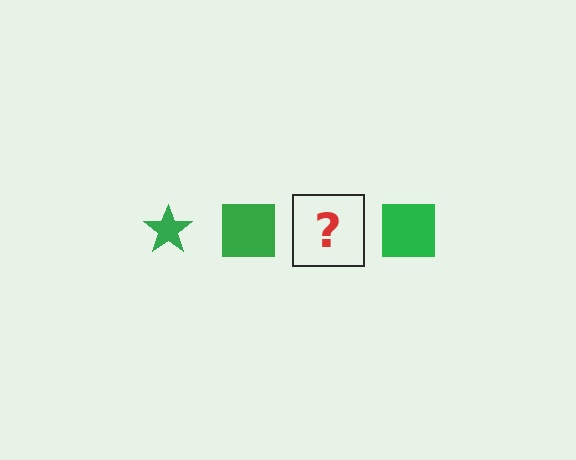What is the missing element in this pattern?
The missing element is a green star.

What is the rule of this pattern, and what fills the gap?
The rule is that the pattern cycles through star, square shapes in green. The gap should be filled with a green star.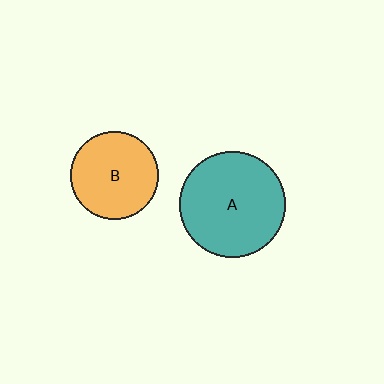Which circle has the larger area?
Circle A (teal).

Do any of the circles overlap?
No, none of the circles overlap.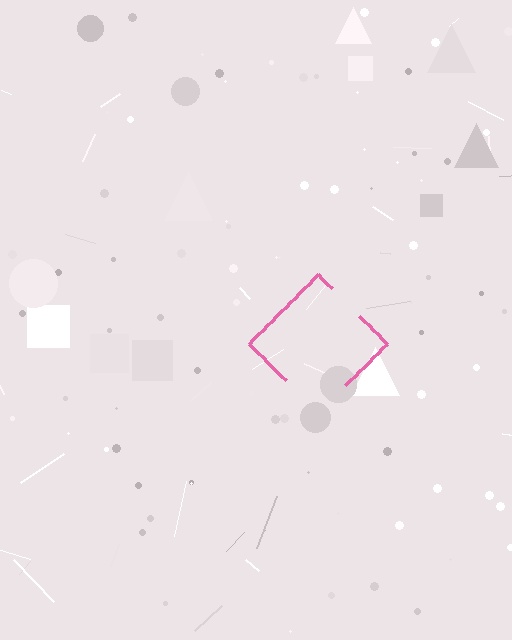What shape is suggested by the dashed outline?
The dashed outline suggests a diamond.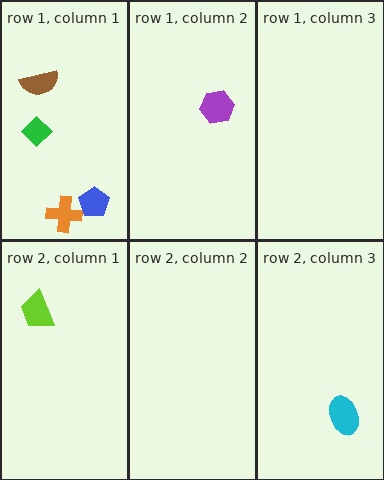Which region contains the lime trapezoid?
The row 2, column 1 region.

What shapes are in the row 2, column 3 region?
The cyan ellipse.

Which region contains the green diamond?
The row 1, column 1 region.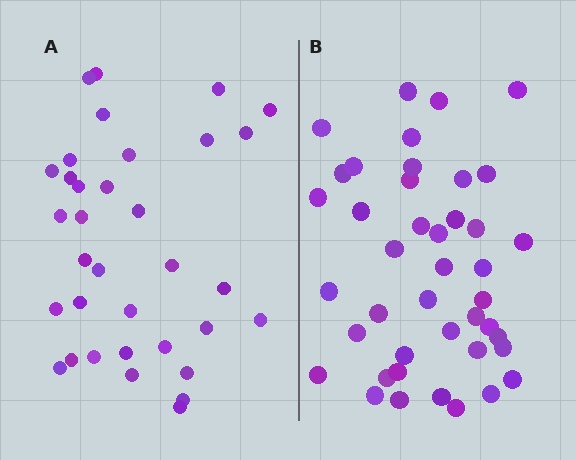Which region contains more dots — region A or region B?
Region B (the right region) has more dots.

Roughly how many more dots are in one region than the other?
Region B has roughly 8 or so more dots than region A.